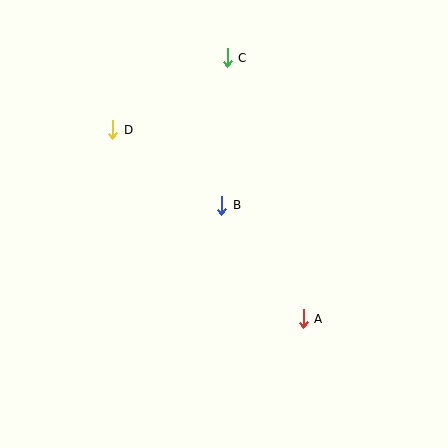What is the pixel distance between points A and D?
The distance between A and D is 268 pixels.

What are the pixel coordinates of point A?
Point A is at (303, 319).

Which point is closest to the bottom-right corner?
Point A is closest to the bottom-right corner.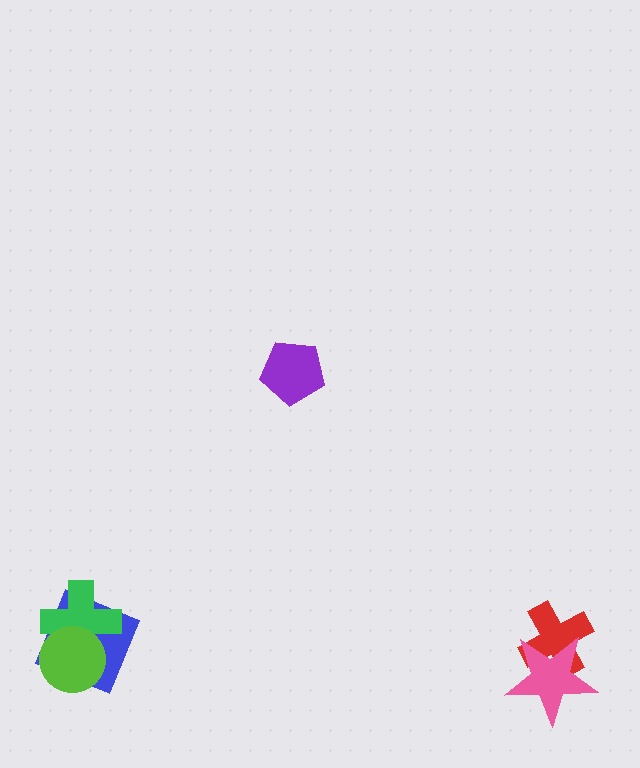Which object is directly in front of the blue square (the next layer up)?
The green cross is directly in front of the blue square.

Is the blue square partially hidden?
Yes, it is partially covered by another shape.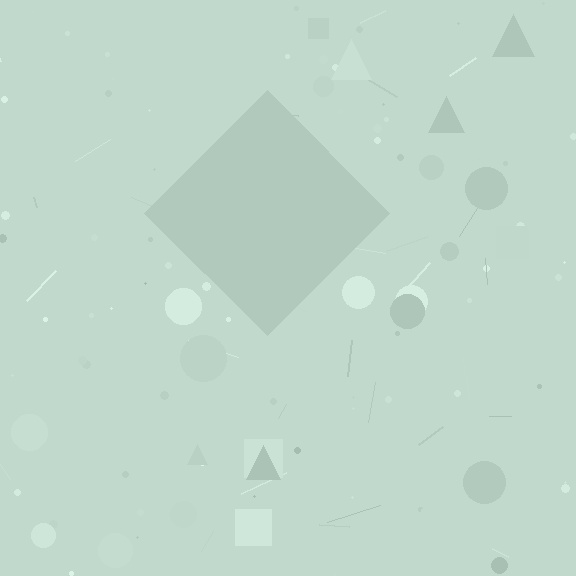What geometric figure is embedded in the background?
A diamond is embedded in the background.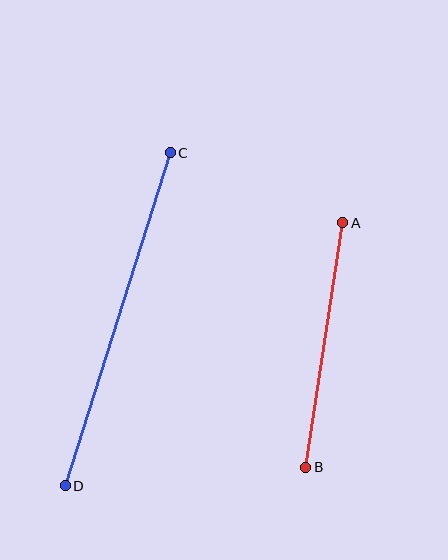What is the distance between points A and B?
The distance is approximately 247 pixels.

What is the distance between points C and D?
The distance is approximately 349 pixels.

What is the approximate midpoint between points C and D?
The midpoint is at approximately (118, 319) pixels.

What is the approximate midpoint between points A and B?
The midpoint is at approximately (324, 345) pixels.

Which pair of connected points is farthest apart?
Points C and D are farthest apart.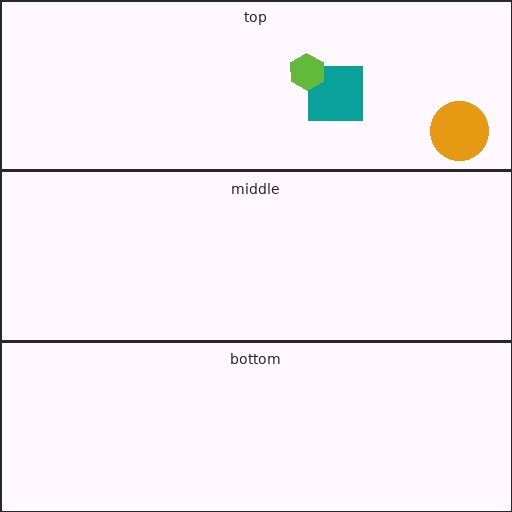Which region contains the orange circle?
The top region.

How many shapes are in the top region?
3.